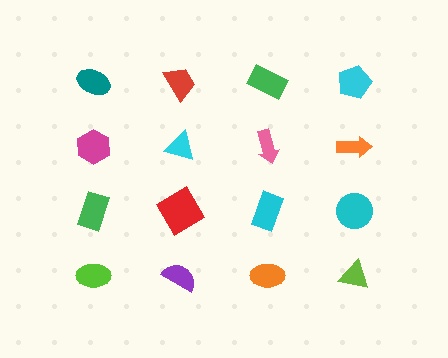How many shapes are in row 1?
4 shapes.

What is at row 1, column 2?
A red trapezoid.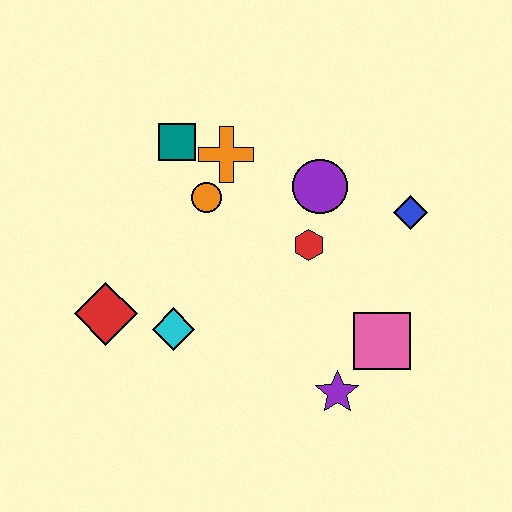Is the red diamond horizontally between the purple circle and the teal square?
No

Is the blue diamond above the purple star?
Yes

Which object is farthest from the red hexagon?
The red diamond is farthest from the red hexagon.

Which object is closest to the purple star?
The pink square is closest to the purple star.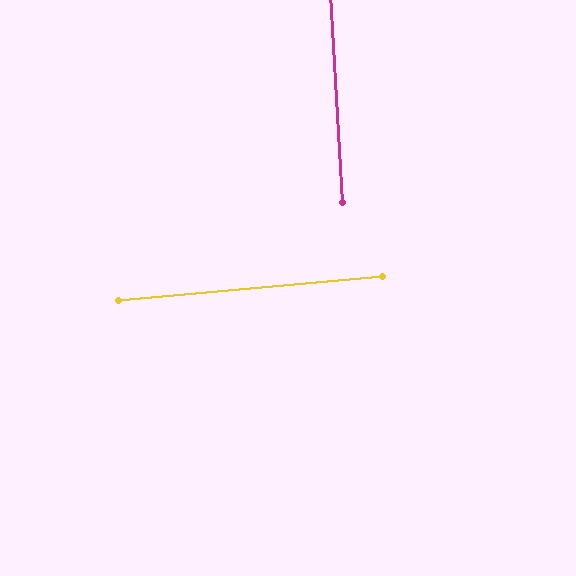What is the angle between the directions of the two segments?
Approximately 88 degrees.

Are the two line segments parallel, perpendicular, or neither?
Perpendicular — they meet at approximately 88°.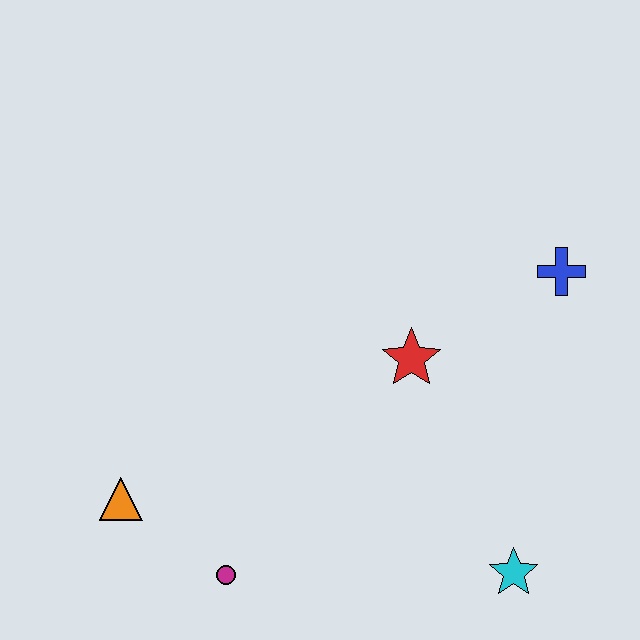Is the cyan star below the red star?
Yes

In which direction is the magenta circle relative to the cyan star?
The magenta circle is to the left of the cyan star.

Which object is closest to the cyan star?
The red star is closest to the cyan star.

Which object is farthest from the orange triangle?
The blue cross is farthest from the orange triangle.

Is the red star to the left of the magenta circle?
No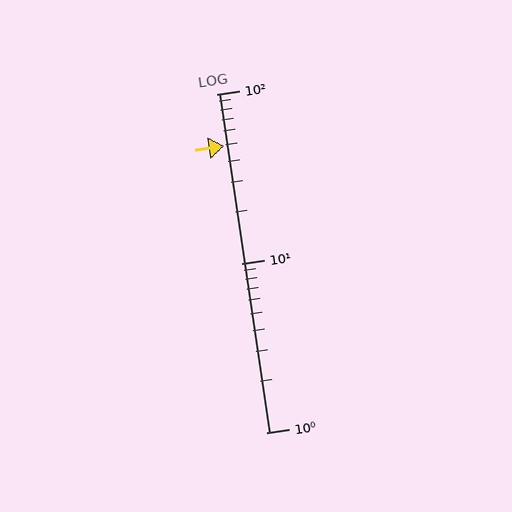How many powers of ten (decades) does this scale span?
The scale spans 2 decades, from 1 to 100.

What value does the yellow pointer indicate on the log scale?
The pointer indicates approximately 49.